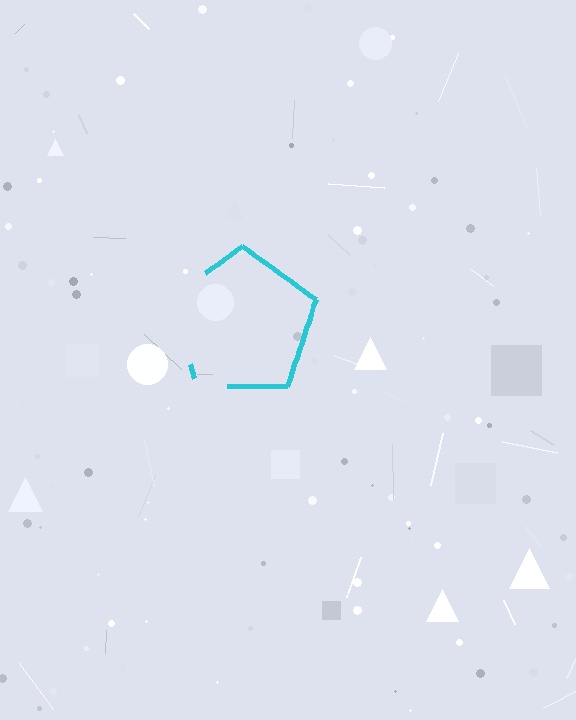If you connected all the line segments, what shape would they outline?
They would outline a pentagon.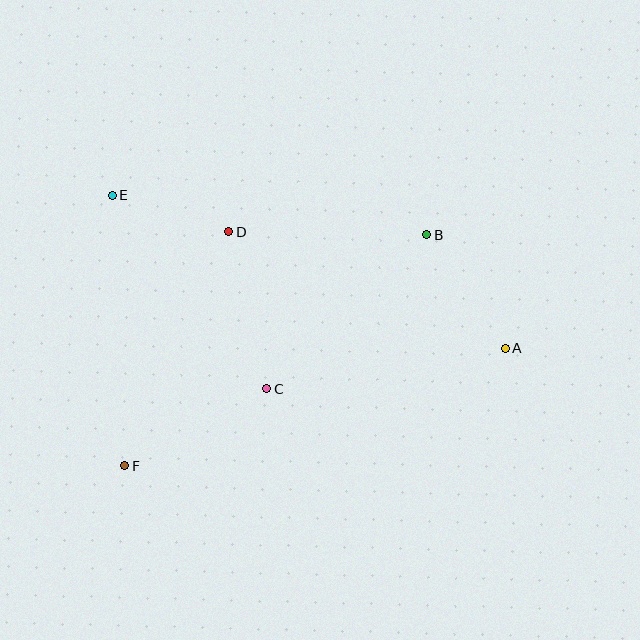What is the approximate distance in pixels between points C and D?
The distance between C and D is approximately 161 pixels.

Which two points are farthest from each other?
Points A and E are farthest from each other.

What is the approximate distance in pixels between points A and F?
The distance between A and F is approximately 398 pixels.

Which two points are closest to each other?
Points D and E are closest to each other.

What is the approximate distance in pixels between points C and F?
The distance between C and F is approximately 162 pixels.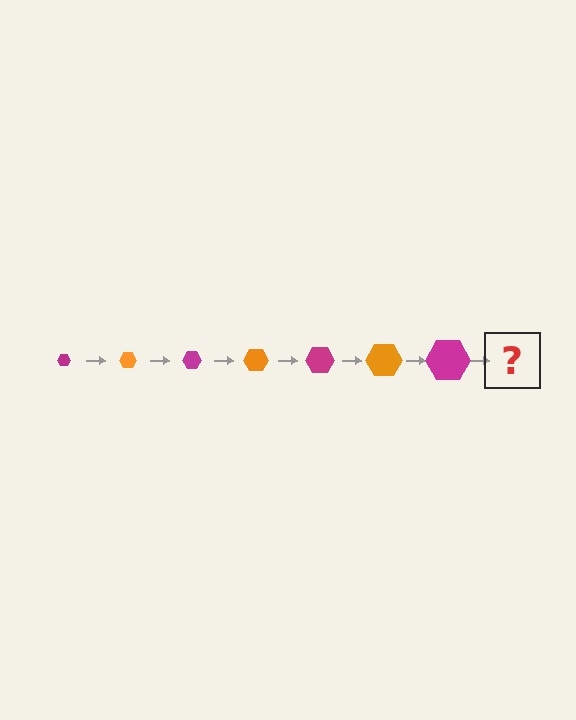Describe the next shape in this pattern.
It should be an orange hexagon, larger than the previous one.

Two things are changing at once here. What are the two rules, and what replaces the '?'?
The two rules are that the hexagon grows larger each step and the color cycles through magenta and orange. The '?' should be an orange hexagon, larger than the previous one.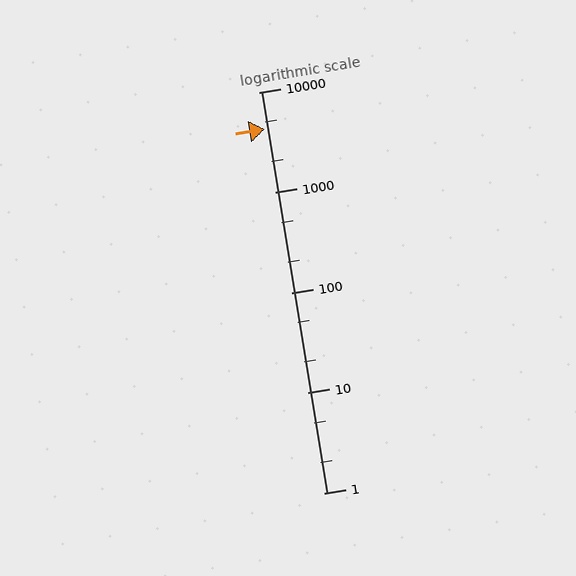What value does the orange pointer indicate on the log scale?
The pointer indicates approximately 4300.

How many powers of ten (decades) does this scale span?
The scale spans 4 decades, from 1 to 10000.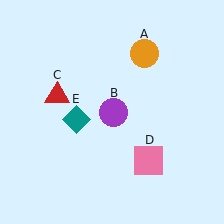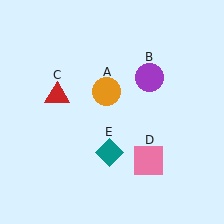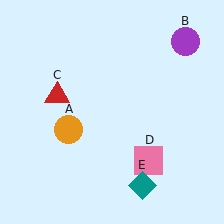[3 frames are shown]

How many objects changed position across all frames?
3 objects changed position: orange circle (object A), purple circle (object B), teal diamond (object E).